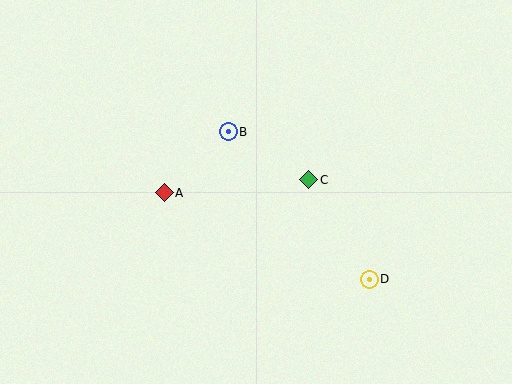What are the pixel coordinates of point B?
Point B is at (228, 132).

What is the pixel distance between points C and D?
The distance between C and D is 117 pixels.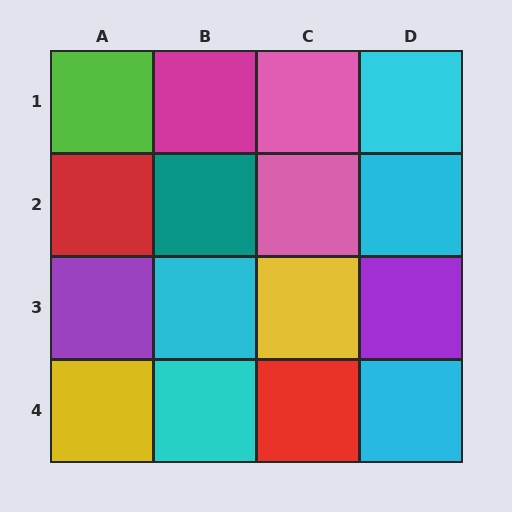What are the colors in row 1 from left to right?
Lime, magenta, pink, cyan.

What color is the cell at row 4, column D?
Cyan.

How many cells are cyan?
5 cells are cyan.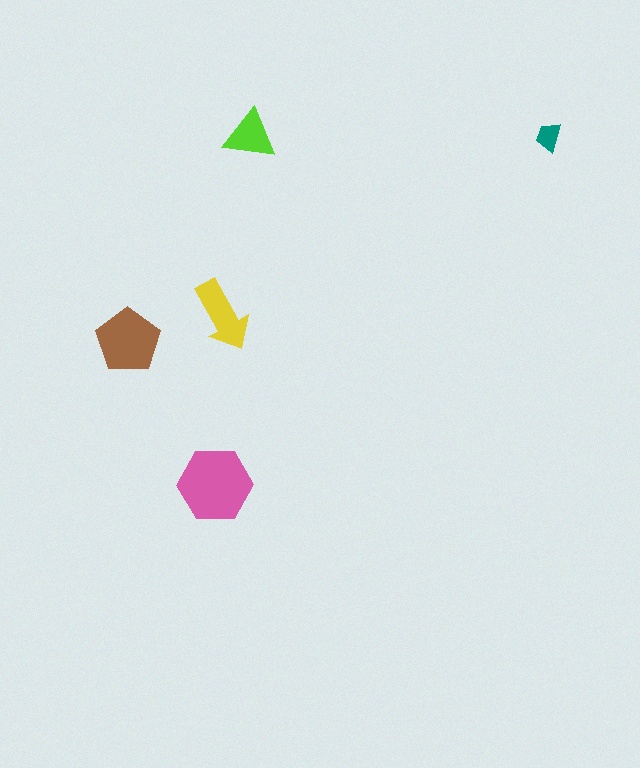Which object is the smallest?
The teal trapezoid.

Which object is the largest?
The pink hexagon.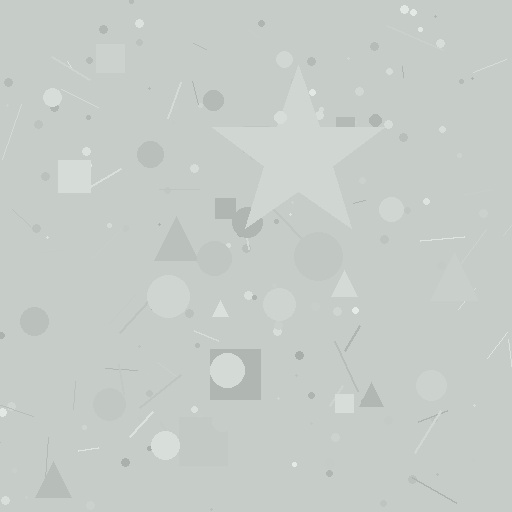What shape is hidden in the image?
A star is hidden in the image.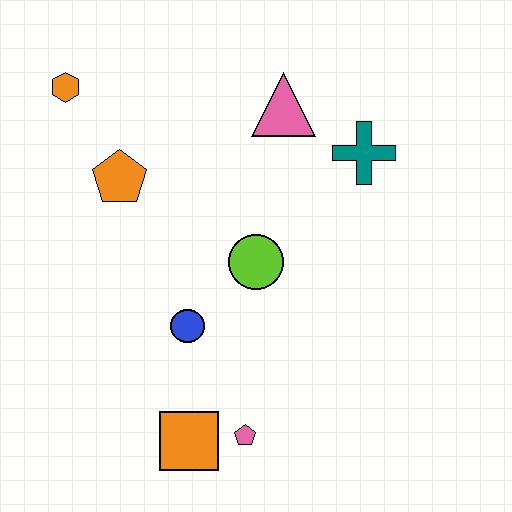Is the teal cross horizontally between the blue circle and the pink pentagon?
No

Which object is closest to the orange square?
The pink pentagon is closest to the orange square.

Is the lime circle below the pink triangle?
Yes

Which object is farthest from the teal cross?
The orange square is farthest from the teal cross.